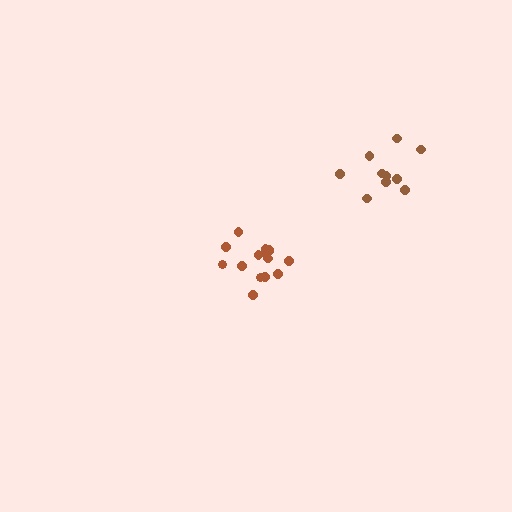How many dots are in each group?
Group 1: 10 dots, Group 2: 15 dots (25 total).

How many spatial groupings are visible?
There are 2 spatial groupings.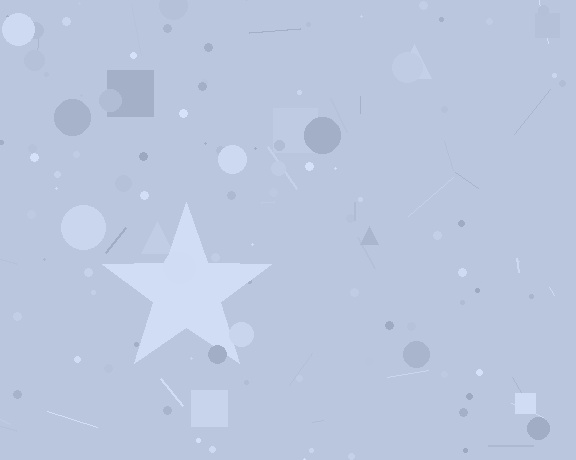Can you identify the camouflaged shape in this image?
The camouflaged shape is a star.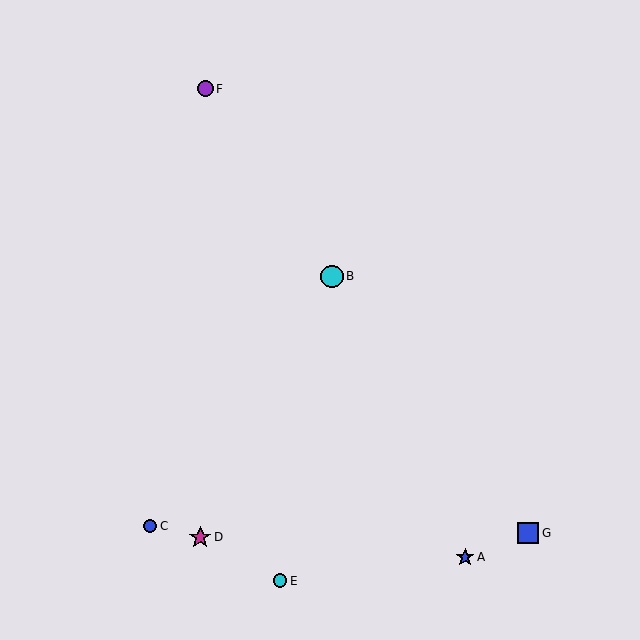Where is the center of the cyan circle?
The center of the cyan circle is at (280, 581).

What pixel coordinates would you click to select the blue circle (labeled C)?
Click at (150, 526) to select the blue circle C.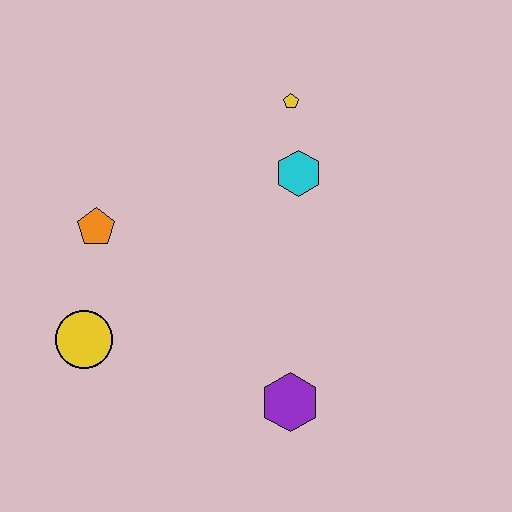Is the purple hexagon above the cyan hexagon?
No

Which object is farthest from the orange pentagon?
The purple hexagon is farthest from the orange pentagon.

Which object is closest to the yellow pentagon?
The cyan hexagon is closest to the yellow pentagon.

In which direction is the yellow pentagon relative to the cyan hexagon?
The yellow pentagon is above the cyan hexagon.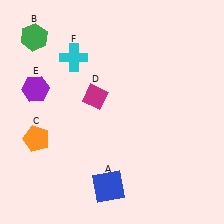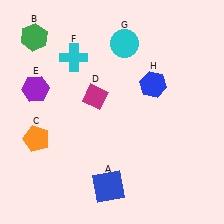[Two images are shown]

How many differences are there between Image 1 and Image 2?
There are 2 differences between the two images.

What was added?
A cyan circle (G), a blue hexagon (H) were added in Image 2.